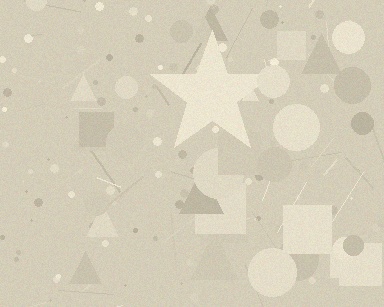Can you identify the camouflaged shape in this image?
The camouflaged shape is a star.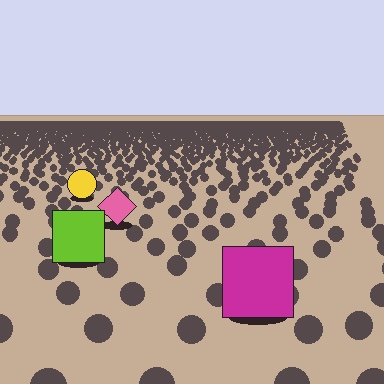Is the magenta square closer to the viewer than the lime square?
Yes. The magenta square is closer — you can tell from the texture gradient: the ground texture is coarser near it.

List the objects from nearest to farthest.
From nearest to farthest: the magenta square, the lime square, the pink diamond, the yellow circle.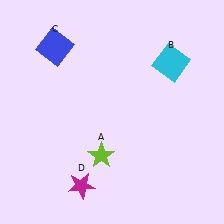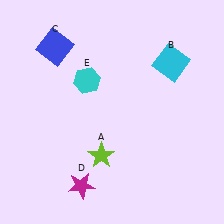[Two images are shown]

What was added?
A cyan hexagon (E) was added in Image 2.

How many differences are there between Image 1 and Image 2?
There is 1 difference between the two images.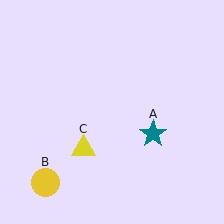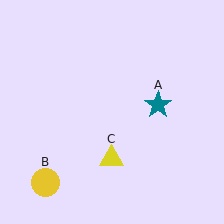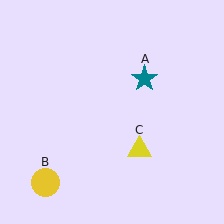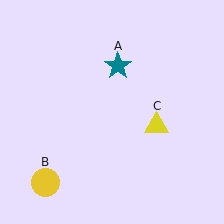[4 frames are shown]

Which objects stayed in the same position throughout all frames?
Yellow circle (object B) remained stationary.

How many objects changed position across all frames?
2 objects changed position: teal star (object A), yellow triangle (object C).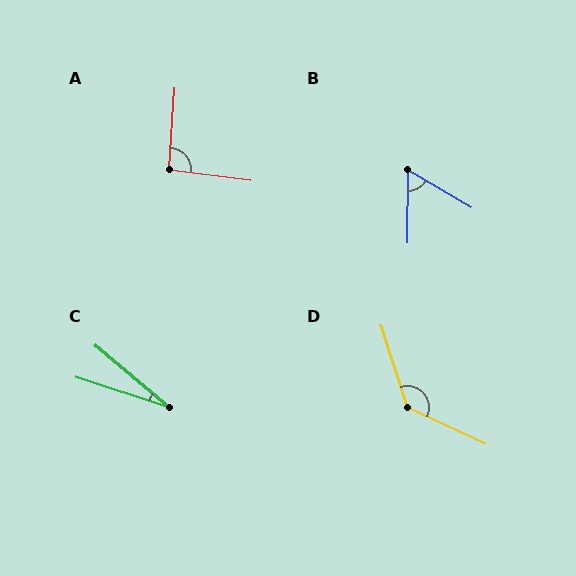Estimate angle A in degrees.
Approximately 94 degrees.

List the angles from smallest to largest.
C (22°), B (60°), A (94°), D (133°).